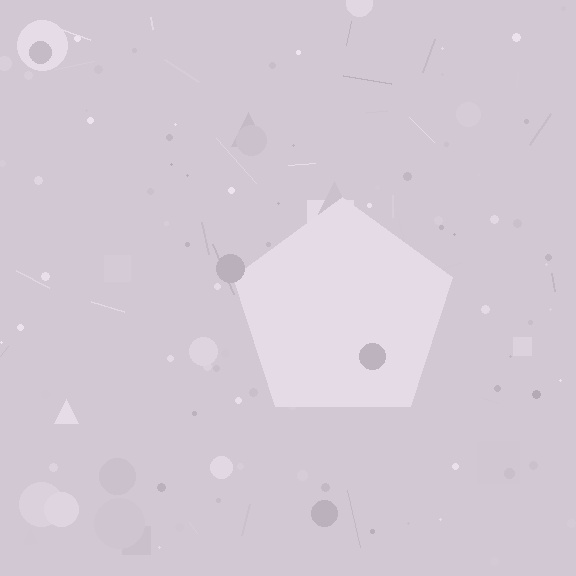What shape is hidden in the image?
A pentagon is hidden in the image.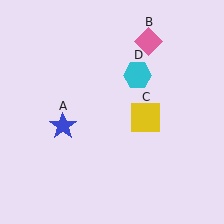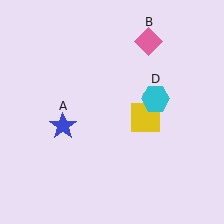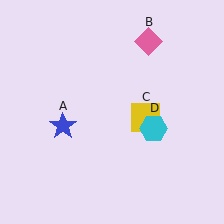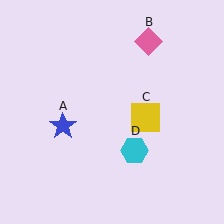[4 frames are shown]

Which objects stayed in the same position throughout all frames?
Blue star (object A) and pink diamond (object B) and yellow square (object C) remained stationary.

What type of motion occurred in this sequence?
The cyan hexagon (object D) rotated clockwise around the center of the scene.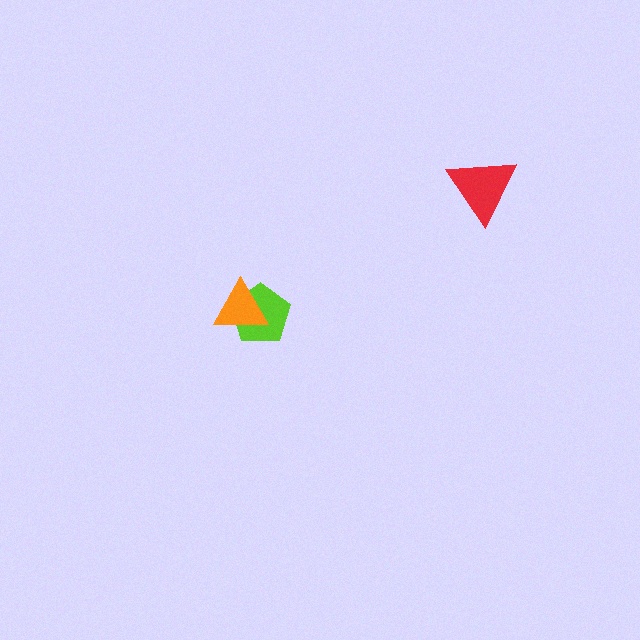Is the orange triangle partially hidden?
No, no other shape covers it.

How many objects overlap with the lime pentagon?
1 object overlaps with the lime pentagon.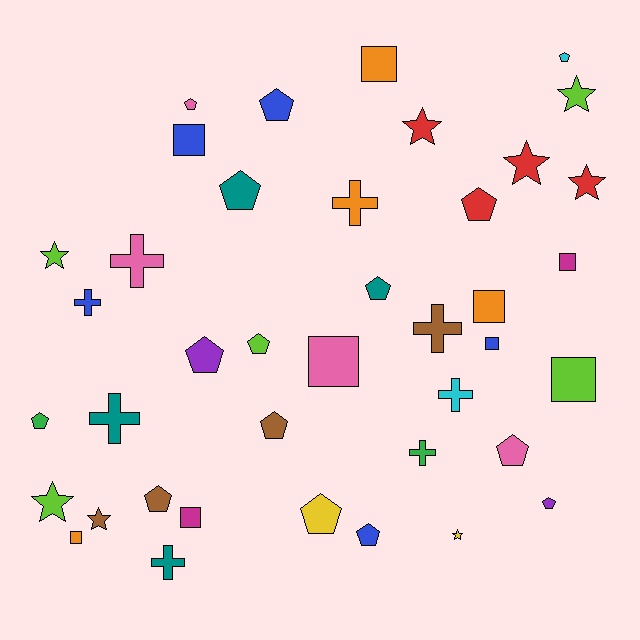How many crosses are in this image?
There are 8 crosses.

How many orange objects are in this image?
There are 4 orange objects.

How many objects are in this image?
There are 40 objects.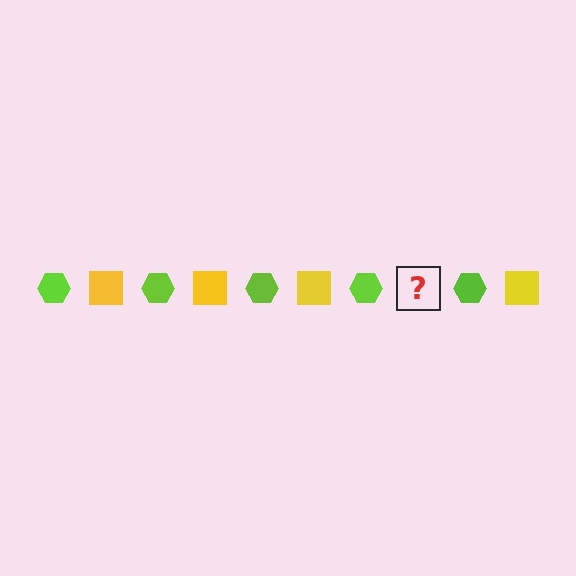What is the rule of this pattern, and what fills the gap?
The rule is that the pattern alternates between lime hexagon and yellow square. The gap should be filled with a yellow square.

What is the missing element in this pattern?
The missing element is a yellow square.